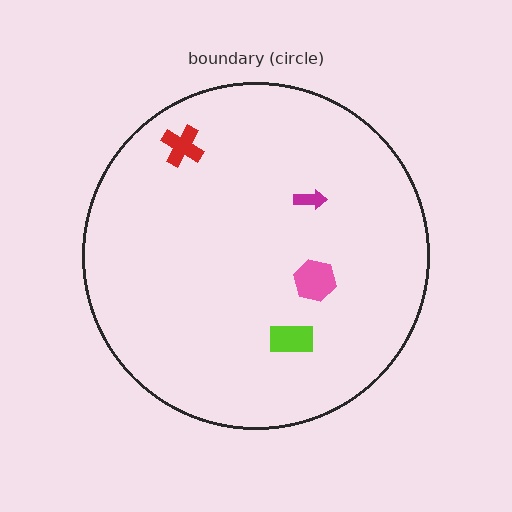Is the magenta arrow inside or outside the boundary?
Inside.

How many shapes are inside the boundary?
4 inside, 0 outside.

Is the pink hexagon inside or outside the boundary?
Inside.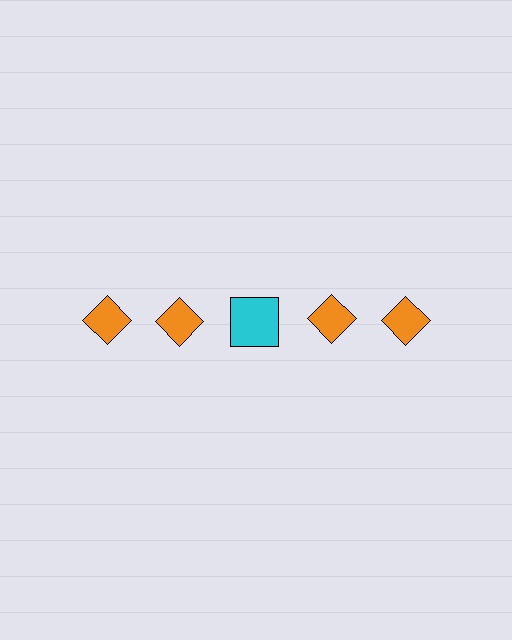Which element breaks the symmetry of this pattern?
The cyan square in the top row, center column breaks the symmetry. All other shapes are orange diamonds.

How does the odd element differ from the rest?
It differs in both color (cyan instead of orange) and shape (square instead of diamond).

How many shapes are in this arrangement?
There are 5 shapes arranged in a grid pattern.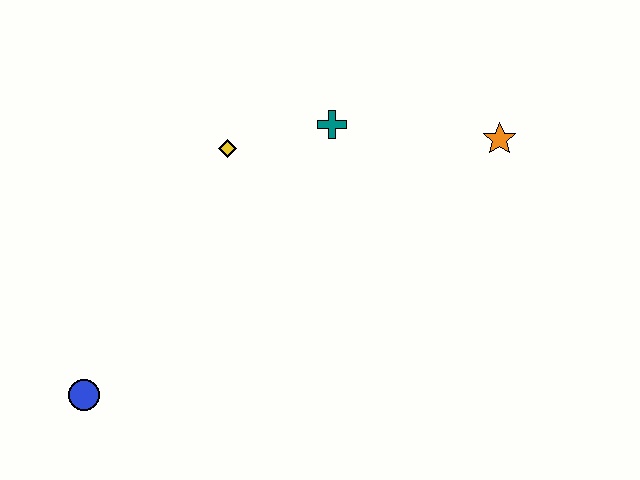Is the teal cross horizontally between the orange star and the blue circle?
Yes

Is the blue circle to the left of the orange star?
Yes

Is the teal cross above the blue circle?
Yes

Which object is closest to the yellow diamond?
The teal cross is closest to the yellow diamond.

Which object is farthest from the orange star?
The blue circle is farthest from the orange star.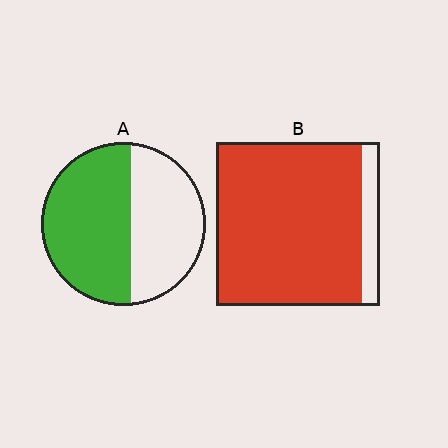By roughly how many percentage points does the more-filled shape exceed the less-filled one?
By roughly 35 percentage points (B over A).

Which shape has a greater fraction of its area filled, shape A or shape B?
Shape B.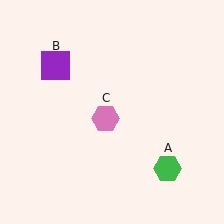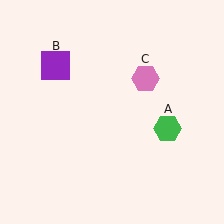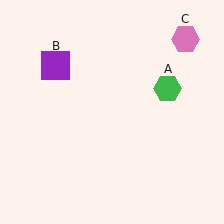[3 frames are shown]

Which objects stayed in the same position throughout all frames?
Purple square (object B) remained stationary.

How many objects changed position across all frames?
2 objects changed position: green hexagon (object A), pink hexagon (object C).